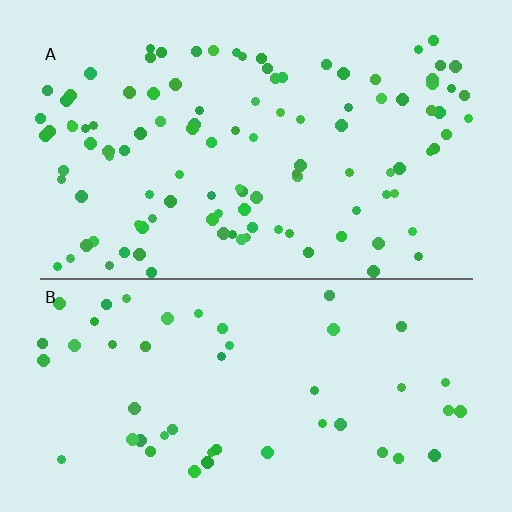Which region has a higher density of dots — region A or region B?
A (the top).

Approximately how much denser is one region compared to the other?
Approximately 2.2× — region A over region B.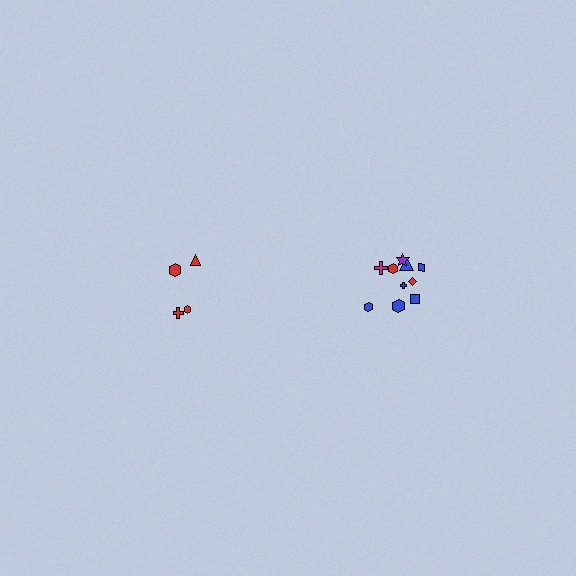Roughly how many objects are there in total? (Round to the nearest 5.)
Roughly 15 objects in total.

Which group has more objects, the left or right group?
The right group.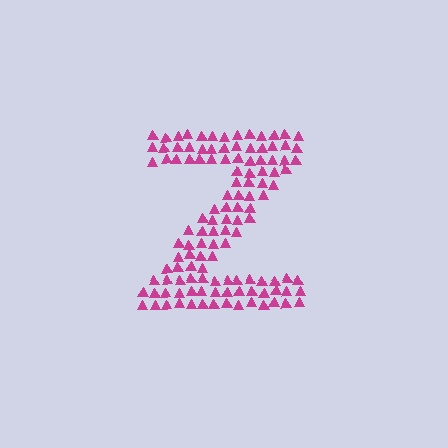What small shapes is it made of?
It is made of small triangles.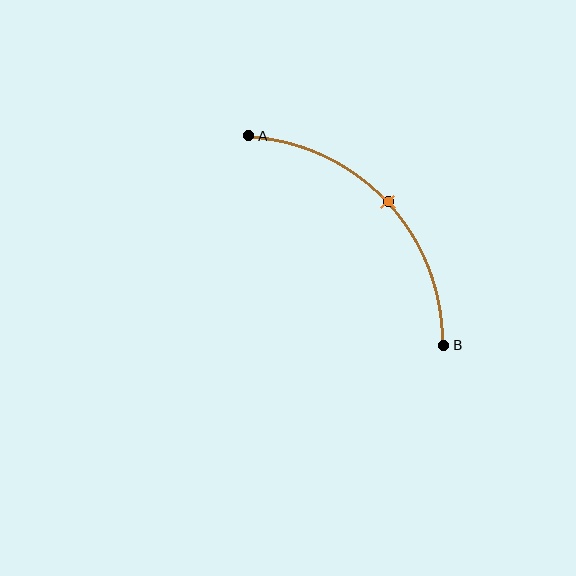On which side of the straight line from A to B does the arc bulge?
The arc bulges above and to the right of the straight line connecting A and B.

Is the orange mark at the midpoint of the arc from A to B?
Yes. The orange mark lies on the arc at equal arc-length from both A and B — it is the arc midpoint.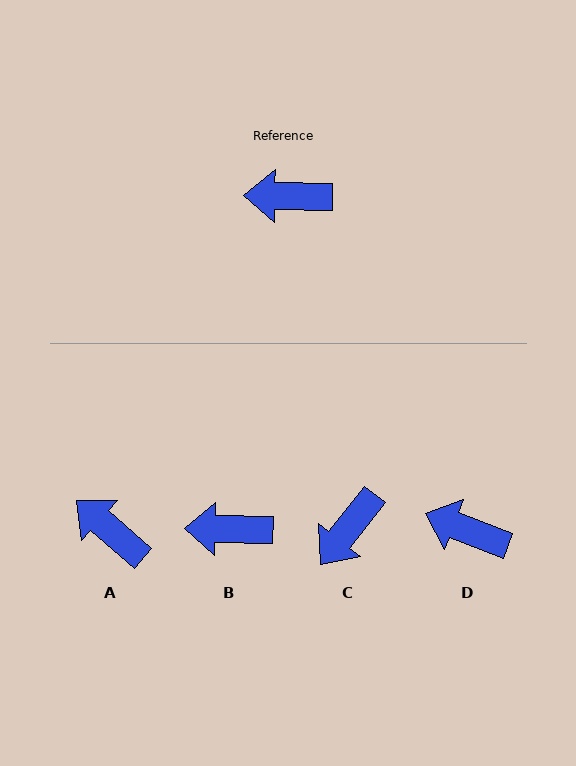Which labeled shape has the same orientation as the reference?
B.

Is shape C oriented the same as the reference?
No, it is off by about 53 degrees.